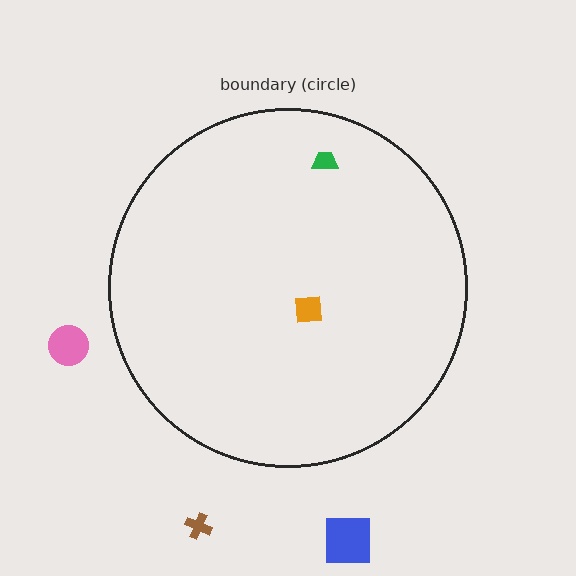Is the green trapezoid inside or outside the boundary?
Inside.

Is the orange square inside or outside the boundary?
Inside.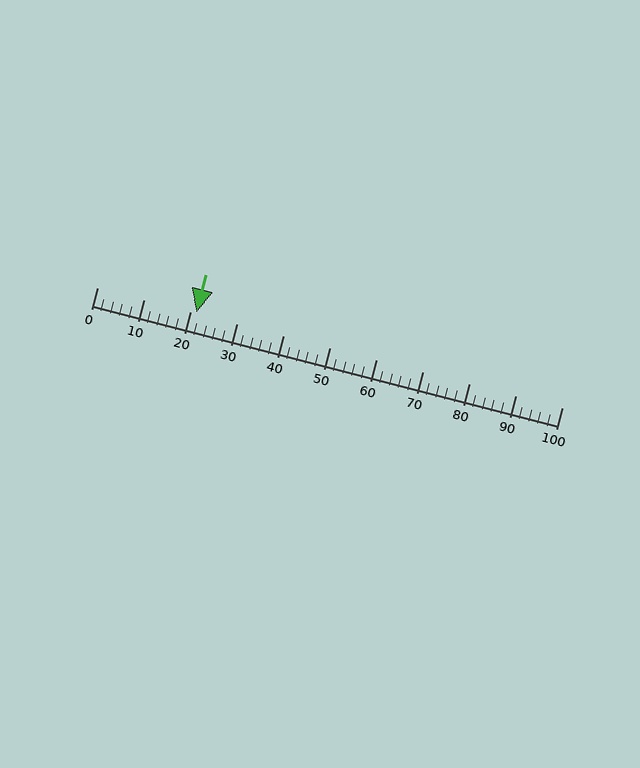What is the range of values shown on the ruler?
The ruler shows values from 0 to 100.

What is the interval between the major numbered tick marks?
The major tick marks are spaced 10 units apart.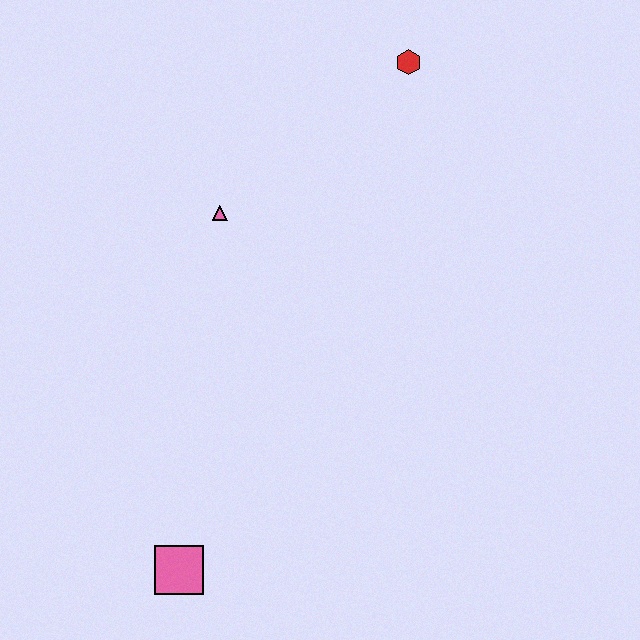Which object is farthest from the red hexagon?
The pink square is farthest from the red hexagon.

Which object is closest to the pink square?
The pink triangle is closest to the pink square.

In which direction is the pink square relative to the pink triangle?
The pink square is below the pink triangle.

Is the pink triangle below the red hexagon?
Yes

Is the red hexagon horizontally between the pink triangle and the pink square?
No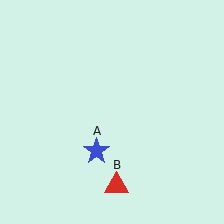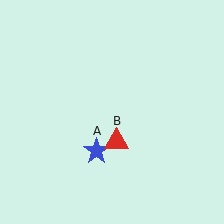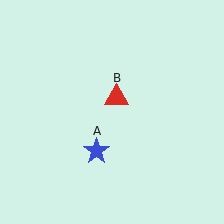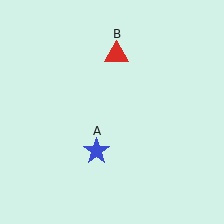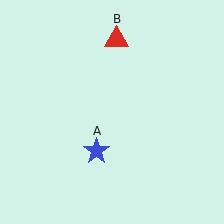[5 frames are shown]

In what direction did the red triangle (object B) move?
The red triangle (object B) moved up.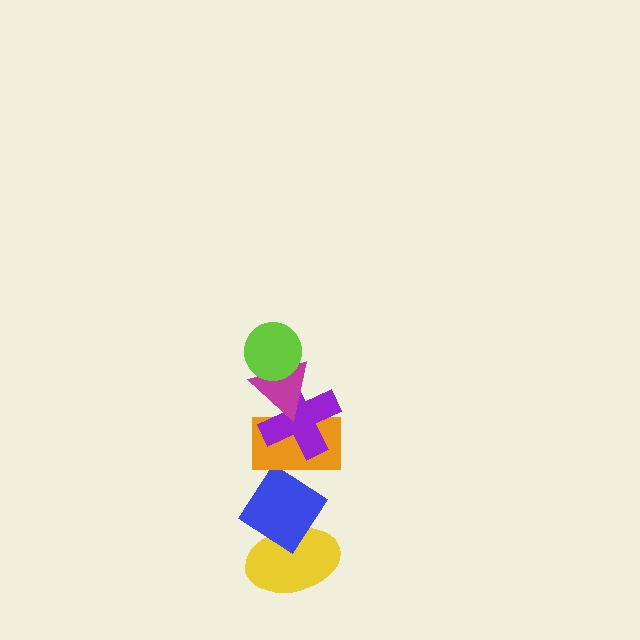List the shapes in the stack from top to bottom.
From top to bottom: the lime circle, the magenta triangle, the purple cross, the orange rectangle, the blue diamond, the yellow ellipse.